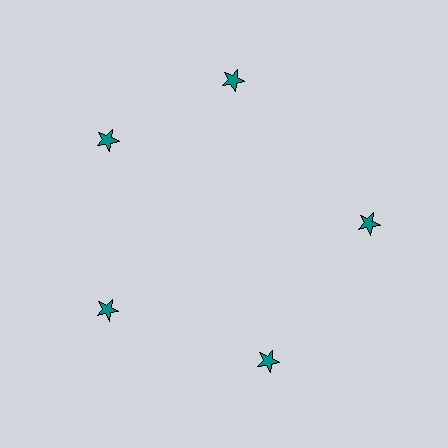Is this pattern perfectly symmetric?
No. The 5 teal stars are arranged in a ring, but one element near the 1 o'clock position is rotated out of alignment along the ring, breaking the 5-fold rotational symmetry.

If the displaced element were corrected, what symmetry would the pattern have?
It would have 5-fold rotational symmetry — the pattern would map onto itself every 72 degrees.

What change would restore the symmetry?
The symmetry would be restored by rotating it back into even spacing with its neighbors so that all 5 stars sit at equal angles and equal distance from the center.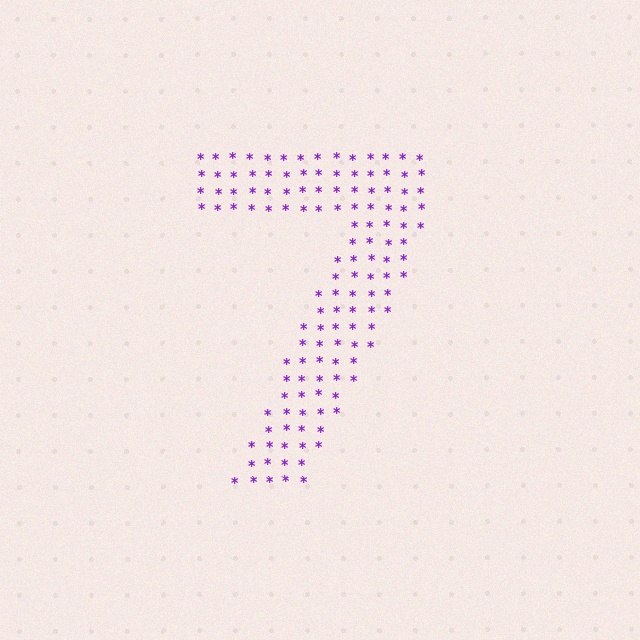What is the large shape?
The large shape is the digit 7.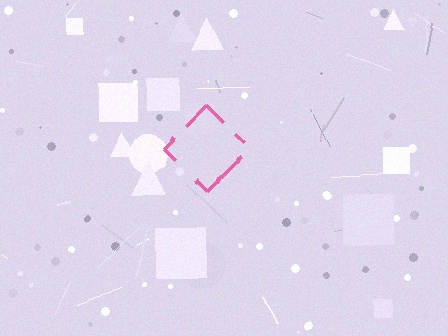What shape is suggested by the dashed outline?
The dashed outline suggests a diamond.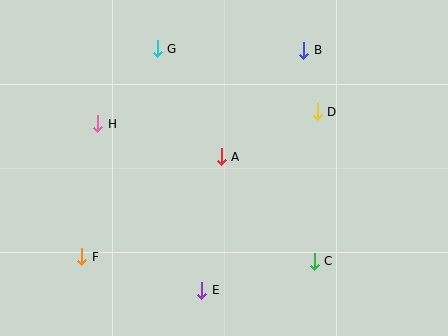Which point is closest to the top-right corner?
Point B is closest to the top-right corner.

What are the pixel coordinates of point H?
Point H is at (98, 124).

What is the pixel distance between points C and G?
The distance between C and G is 264 pixels.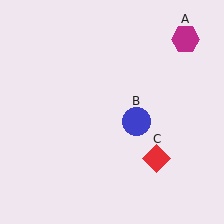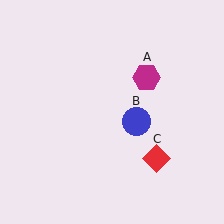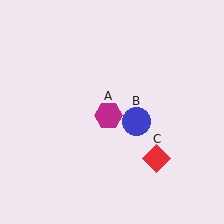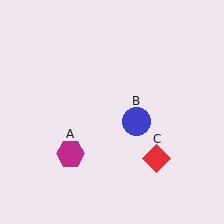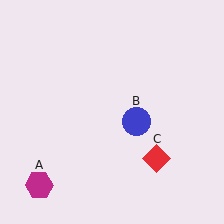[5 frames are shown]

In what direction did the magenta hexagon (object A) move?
The magenta hexagon (object A) moved down and to the left.